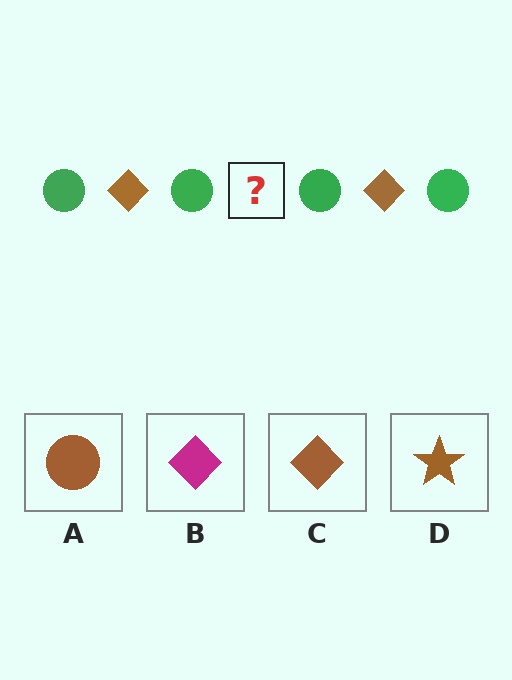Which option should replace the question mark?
Option C.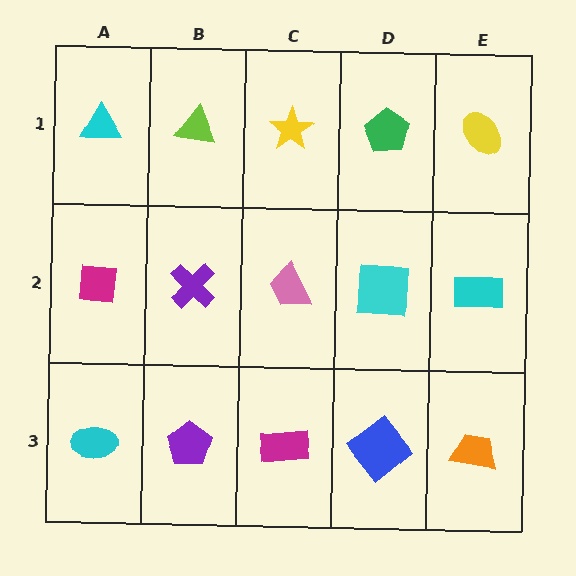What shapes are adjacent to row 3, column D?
A cyan square (row 2, column D), a magenta rectangle (row 3, column C), an orange trapezoid (row 3, column E).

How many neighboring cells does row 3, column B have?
3.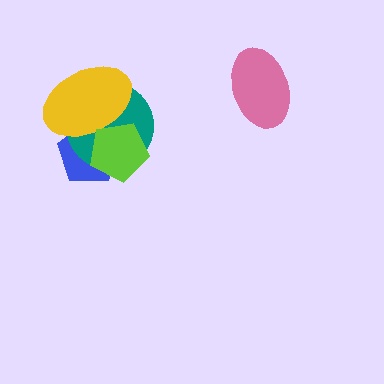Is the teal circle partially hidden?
Yes, it is partially covered by another shape.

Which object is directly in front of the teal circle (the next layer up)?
The yellow ellipse is directly in front of the teal circle.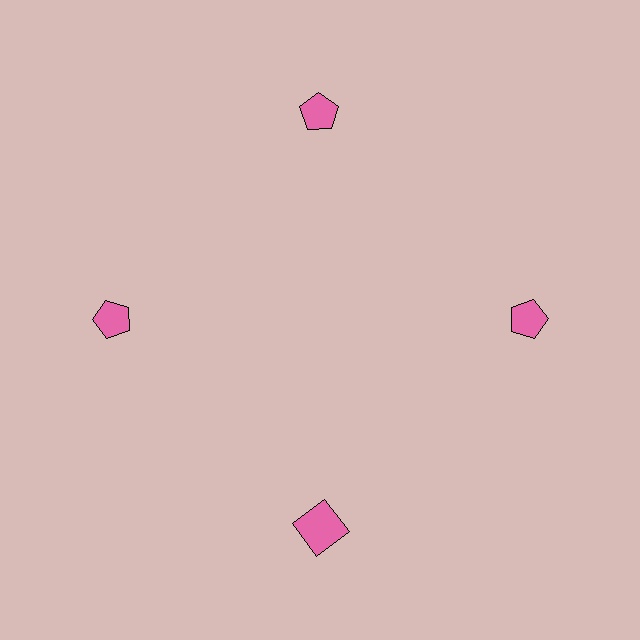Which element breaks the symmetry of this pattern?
The pink square at roughly the 6 o'clock position breaks the symmetry. All other shapes are pink pentagons.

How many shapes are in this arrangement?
There are 4 shapes arranged in a ring pattern.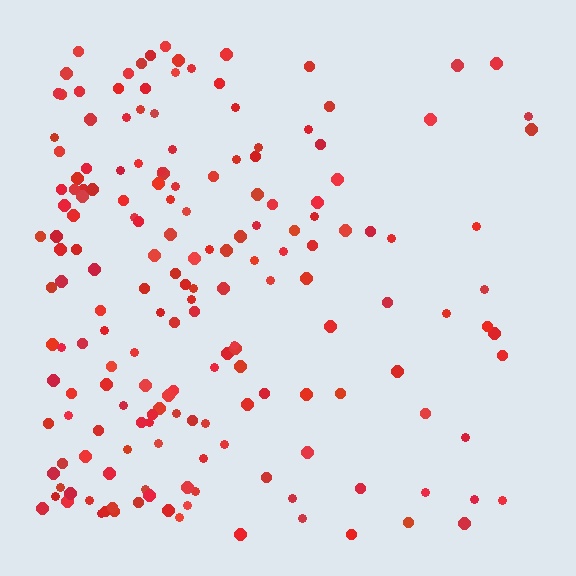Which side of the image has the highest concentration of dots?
The left.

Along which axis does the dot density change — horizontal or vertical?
Horizontal.